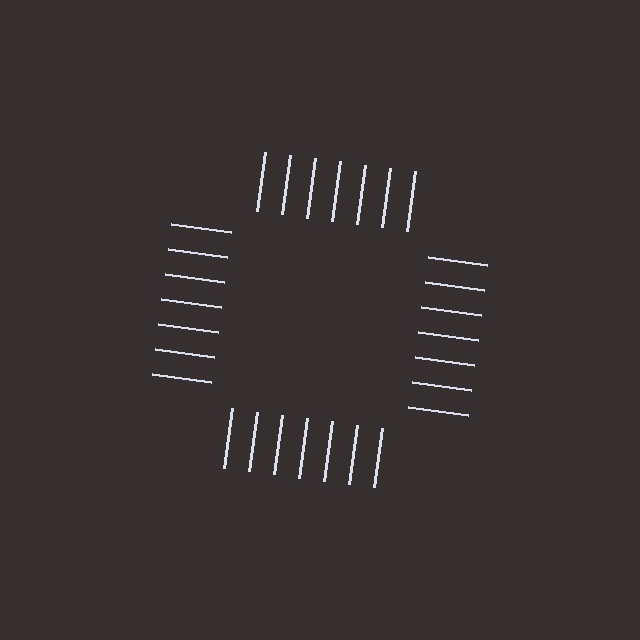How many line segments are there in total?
28 — 7 along each of the 4 edges.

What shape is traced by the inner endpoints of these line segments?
An illusory square — the line segments terminate on its edges but no continuous stroke is drawn.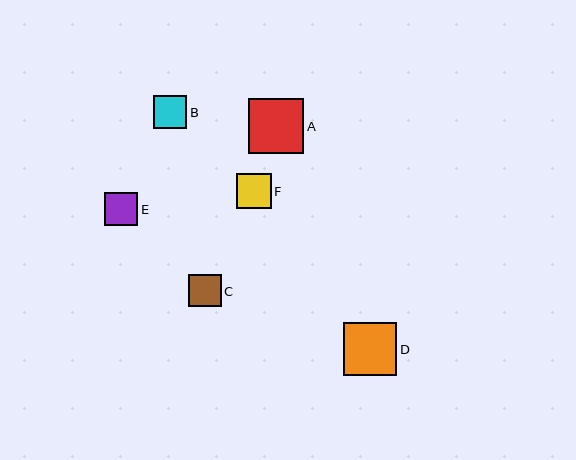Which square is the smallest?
Square C is the smallest with a size of approximately 33 pixels.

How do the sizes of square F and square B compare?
Square F and square B are approximately the same size.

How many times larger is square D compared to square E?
Square D is approximately 1.6 times the size of square E.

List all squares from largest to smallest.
From largest to smallest: A, D, F, E, B, C.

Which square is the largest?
Square A is the largest with a size of approximately 55 pixels.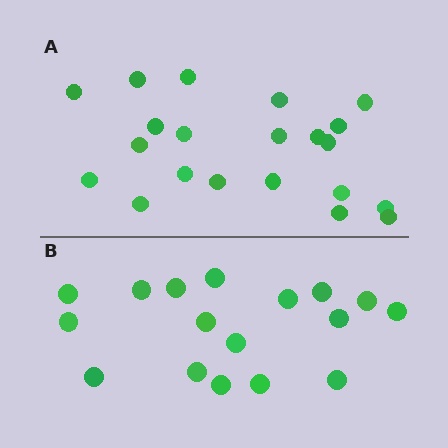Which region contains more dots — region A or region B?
Region A (the top region) has more dots.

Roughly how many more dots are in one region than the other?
Region A has about 4 more dots than region B.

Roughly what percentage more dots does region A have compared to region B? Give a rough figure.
About 25% more.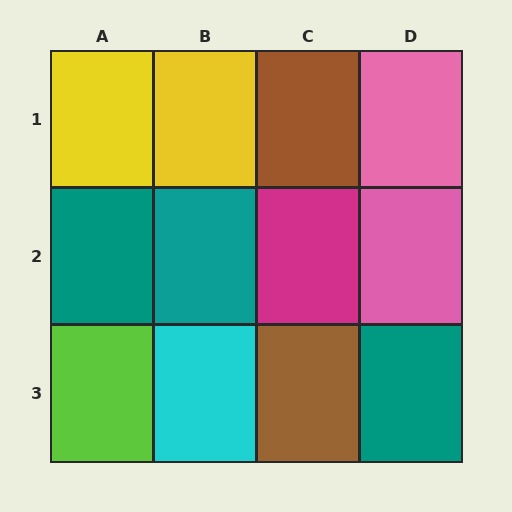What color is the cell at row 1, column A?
Yellow.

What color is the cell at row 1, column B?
Yellow.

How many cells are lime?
1 cell is lime.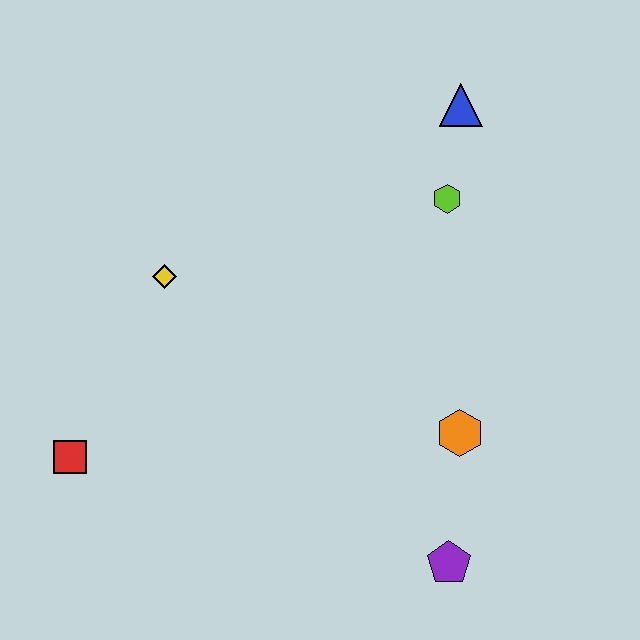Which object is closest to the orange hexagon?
The purple pentagon is closest to the orange hexagon.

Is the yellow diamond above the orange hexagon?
Yes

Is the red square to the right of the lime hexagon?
No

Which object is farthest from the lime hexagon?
The red square is farthest from the lime hexagon.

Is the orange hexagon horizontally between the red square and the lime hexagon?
No